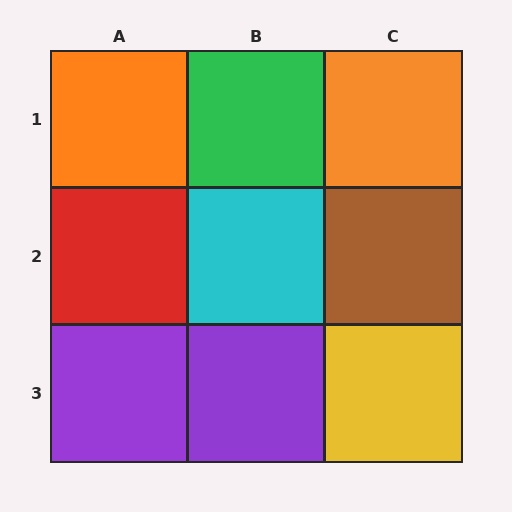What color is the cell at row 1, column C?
Orange.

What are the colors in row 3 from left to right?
Purple, purple, yellow.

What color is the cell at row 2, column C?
Brown.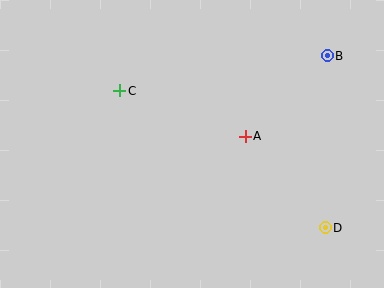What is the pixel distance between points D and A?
The distance between D and A is 121 pixels.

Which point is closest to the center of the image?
Point A at (245, 136) is closest to the center.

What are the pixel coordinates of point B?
Point B is at (327, 56).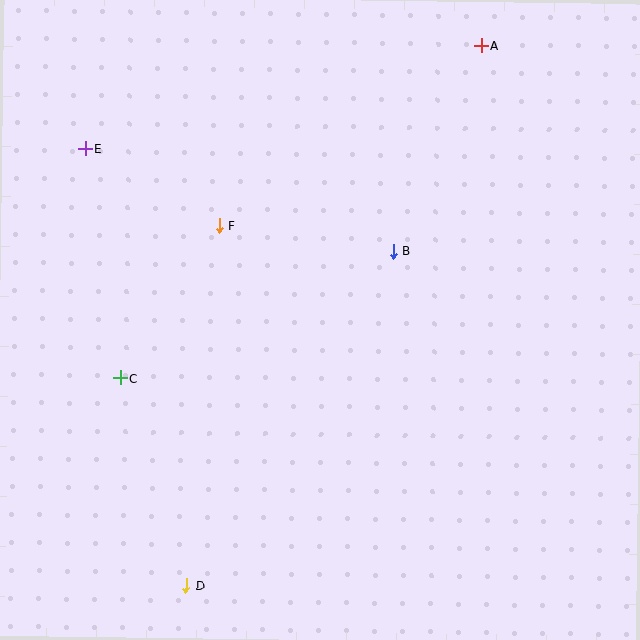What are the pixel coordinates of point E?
Point E is at (85, 149).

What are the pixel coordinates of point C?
Point C is at (121, 378).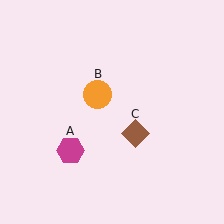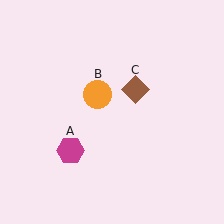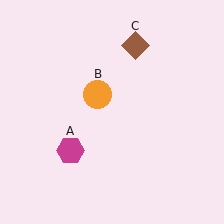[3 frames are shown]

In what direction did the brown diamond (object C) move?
The brown diamond (object C) moved up.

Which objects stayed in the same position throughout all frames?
Magenta hexagon (object A) and orange circle (object B) remained stationary.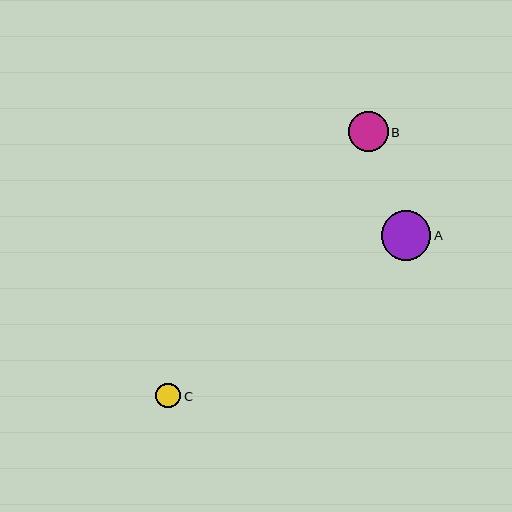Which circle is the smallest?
Circle C is the smallest with a size of approximately 25 pixels.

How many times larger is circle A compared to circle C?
Circle A is approximately 2.0 times the size of circle C.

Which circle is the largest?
Circle A is the largest with a size of approximately 49 pixels.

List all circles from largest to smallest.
From largest to smallest: A, B, C.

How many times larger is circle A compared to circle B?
Circle A is approximately 1.2 times the size of circle B.